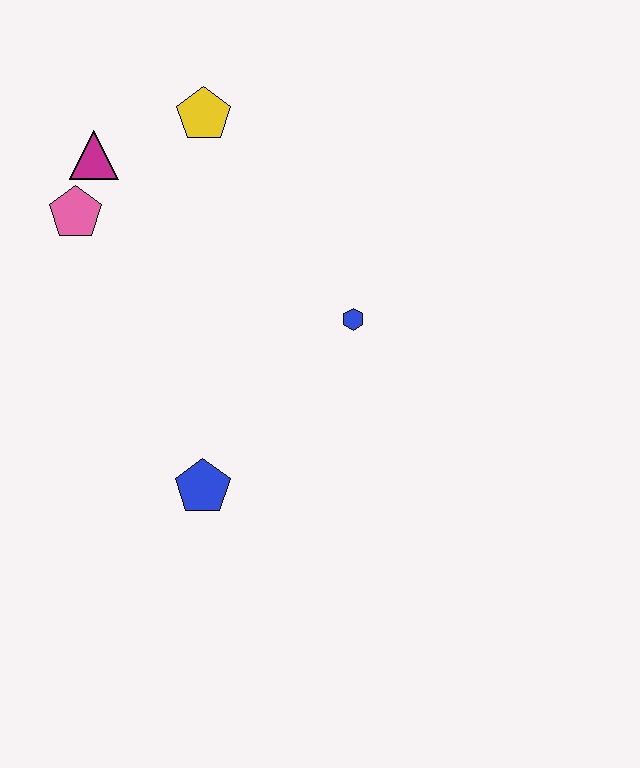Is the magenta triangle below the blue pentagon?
No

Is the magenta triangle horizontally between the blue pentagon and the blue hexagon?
No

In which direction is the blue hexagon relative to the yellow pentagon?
The blue hexagon is below the yellow pentagon.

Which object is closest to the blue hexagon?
The blue pentagon is closest to the blue hexagon.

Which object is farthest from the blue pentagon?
The yellow pentagon is farthest from the blue pentagon.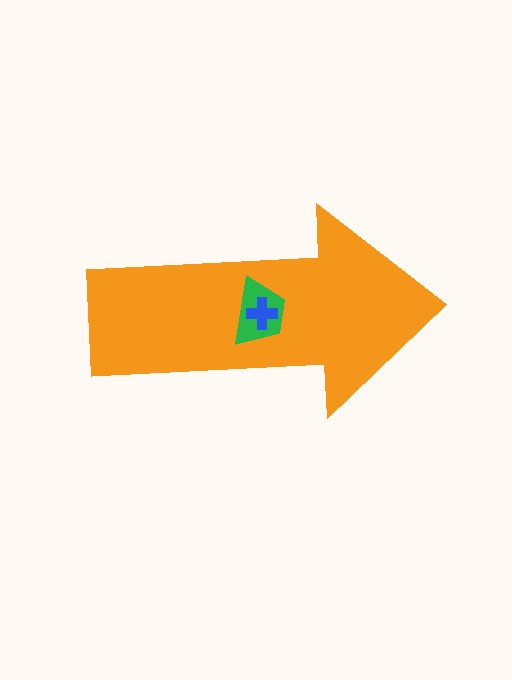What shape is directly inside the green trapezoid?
The blue cross.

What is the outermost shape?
The orange arrow.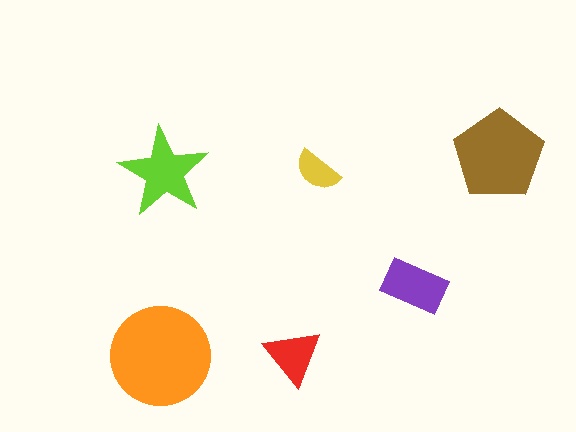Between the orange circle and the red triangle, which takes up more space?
The orange circle.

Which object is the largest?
The orange circle.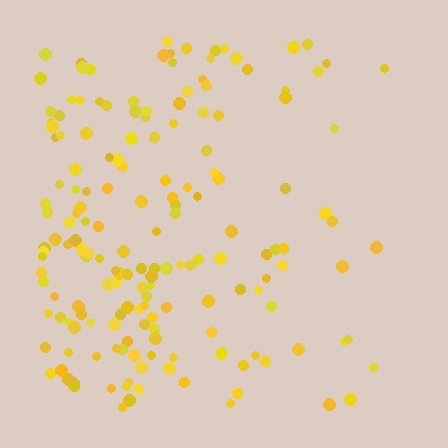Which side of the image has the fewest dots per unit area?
The right.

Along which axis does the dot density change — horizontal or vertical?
Horizontal.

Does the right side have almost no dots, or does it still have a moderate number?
Still a moderate number, just noticeably fewer than the left.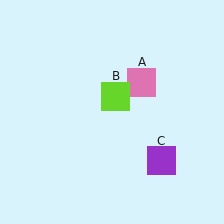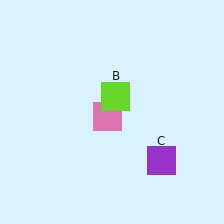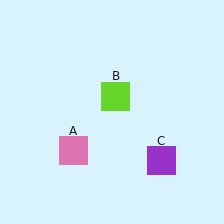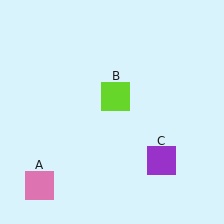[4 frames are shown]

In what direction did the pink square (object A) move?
The pink square (object A) moved down and to the left.